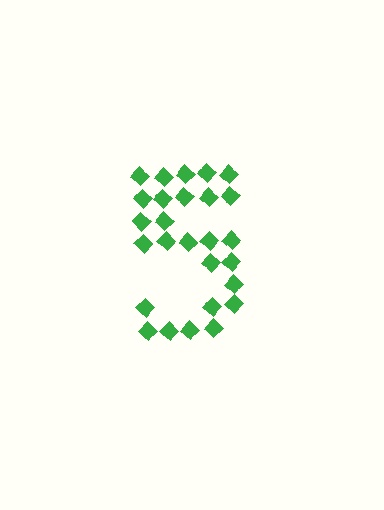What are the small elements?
The small elements are diamonds.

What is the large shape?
The large shape is the digit 5.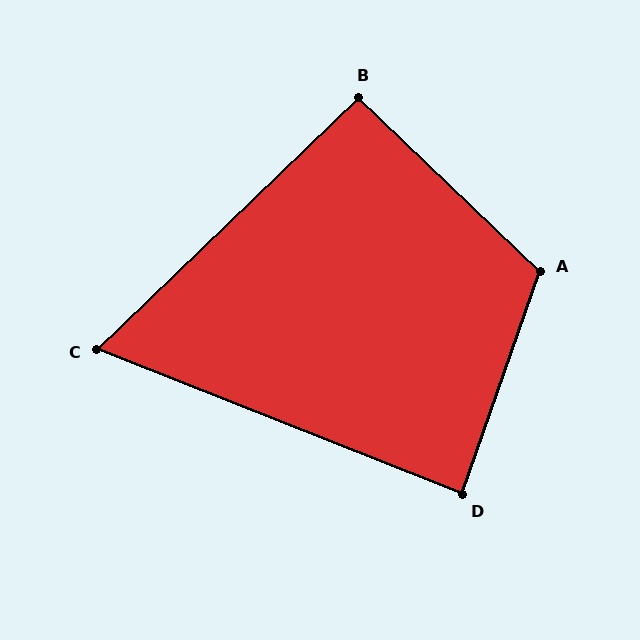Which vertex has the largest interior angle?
A, at approximately 115 degrees.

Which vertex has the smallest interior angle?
C, at approximately 65 degrees.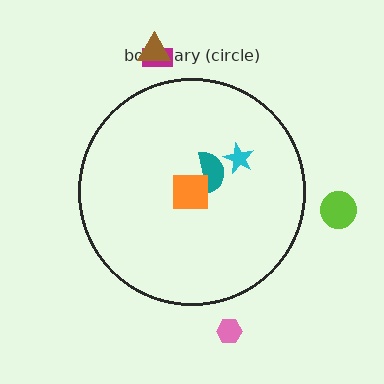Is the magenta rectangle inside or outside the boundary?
Outside.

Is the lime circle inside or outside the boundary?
Outside.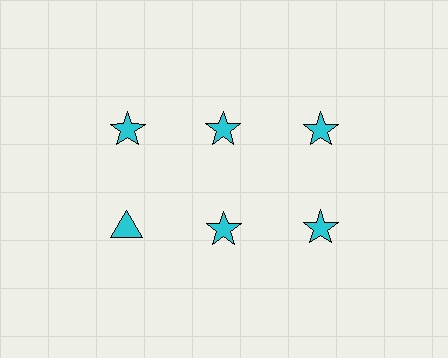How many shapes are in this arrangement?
There are 6 shapes arranged in a grid pattern.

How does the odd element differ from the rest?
It has a different shape: triangle instead of star.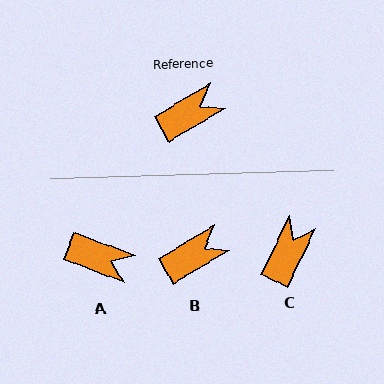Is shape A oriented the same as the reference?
No, it is off by about 52 degrees.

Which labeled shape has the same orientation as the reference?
B.